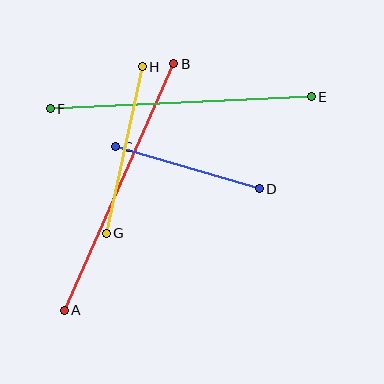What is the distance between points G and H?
The distance is approximately 170 pixels.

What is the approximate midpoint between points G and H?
The midpoint is at approximately (124, 150) pixels.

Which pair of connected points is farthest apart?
Points A and B are farthest apart.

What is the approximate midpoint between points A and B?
The midpoint is at approximately (119, 187) pixels.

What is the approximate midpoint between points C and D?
The midpoint is at approximately (187, 168) pixels.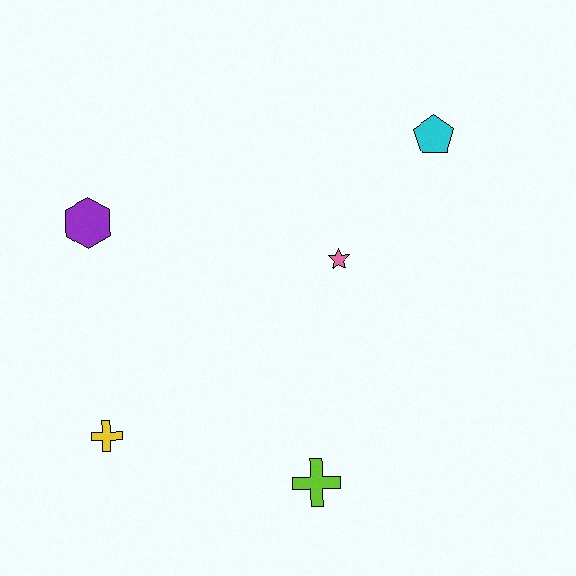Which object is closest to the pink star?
The cyan pentagon is closest to the pink star.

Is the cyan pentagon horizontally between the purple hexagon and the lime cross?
No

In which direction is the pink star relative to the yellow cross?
The pink star is to the right of the yellow cross.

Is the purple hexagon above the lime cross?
Yes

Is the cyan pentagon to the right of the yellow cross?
Yes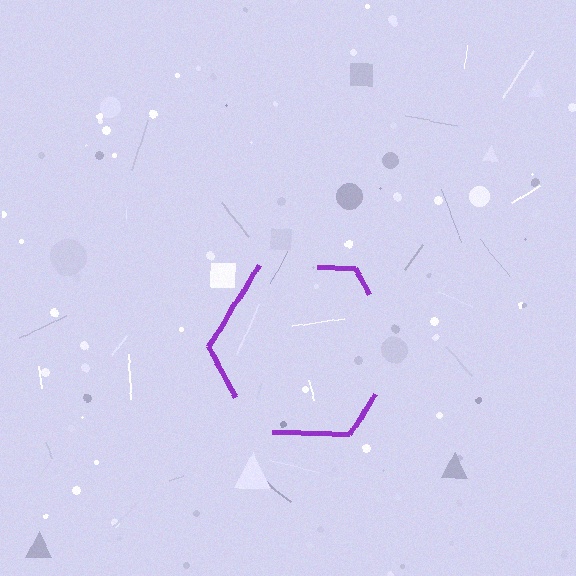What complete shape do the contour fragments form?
The contour fragments form a hexagon.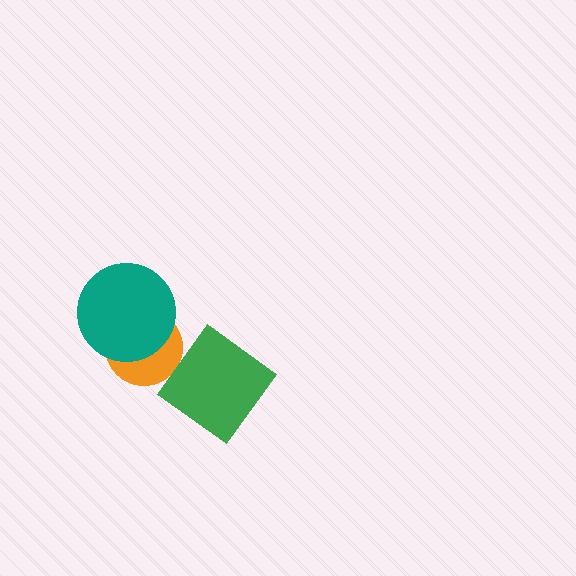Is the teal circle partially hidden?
No, no other shape covers it.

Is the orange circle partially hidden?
Yes, it is partially covered by another shape.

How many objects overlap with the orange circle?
1 object overlaps with the orange circle.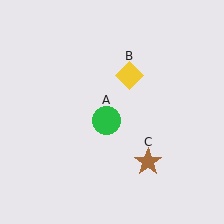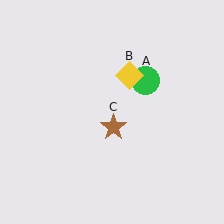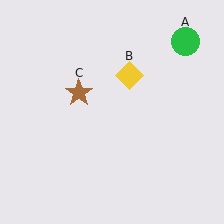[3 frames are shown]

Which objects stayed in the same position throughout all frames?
Yellow diamond (object B) remained stationary.